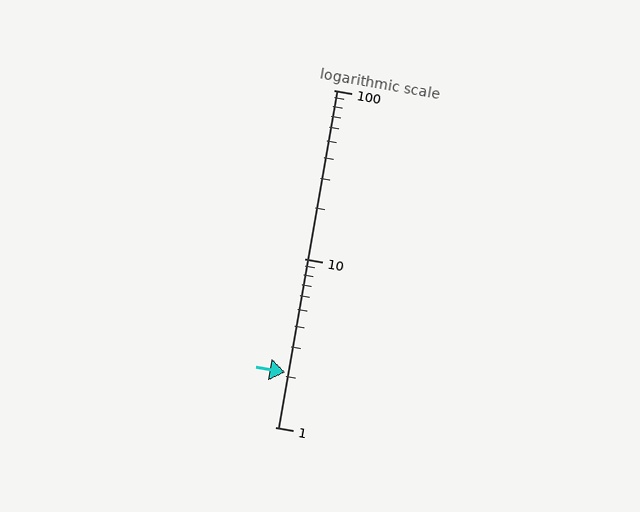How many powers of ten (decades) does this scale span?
The scale spans 2 decades, from 1 to 100.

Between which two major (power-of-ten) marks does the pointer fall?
The pointer is between 1 and 10.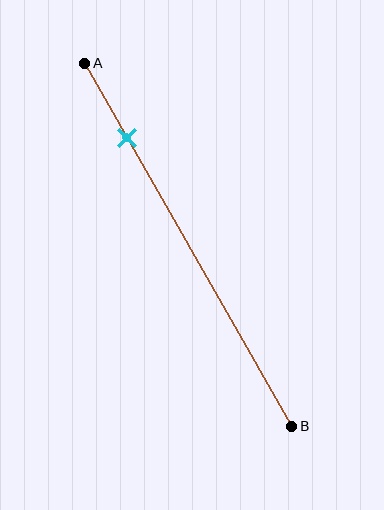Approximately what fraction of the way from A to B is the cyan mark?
The cyan mark is approximately 20% of the way from A to B.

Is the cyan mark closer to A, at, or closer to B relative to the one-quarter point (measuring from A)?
The cyan mark is closer to point A than the one-quarter point of segment AB.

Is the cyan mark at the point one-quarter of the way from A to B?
No, the mark is at about 20% from A, not at the 25% one-quarter point.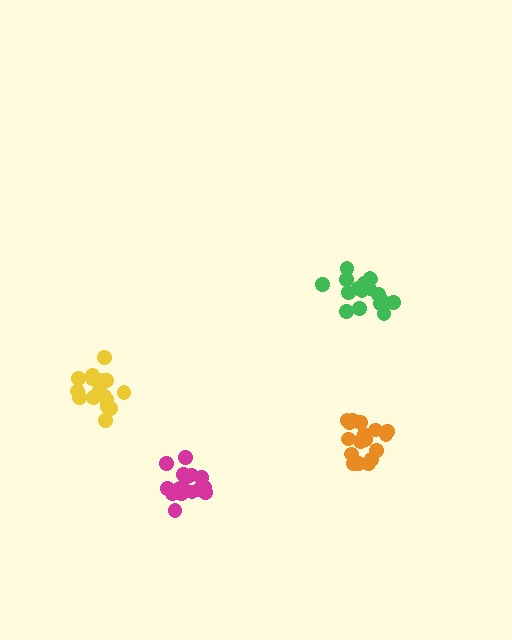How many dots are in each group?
Group 1: 19 dots, Group 2: 16 dots, Group 3: 17 dots, Group 4: 17 dots (69 total).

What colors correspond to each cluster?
The clusters are colored: orange, yellow, magenta, green.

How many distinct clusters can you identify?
There are 4 distinct clusters.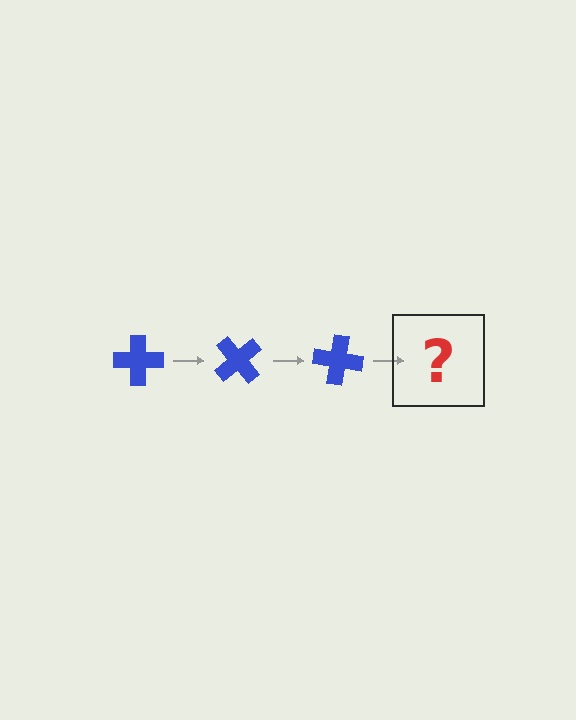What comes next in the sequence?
The next element should be a blue cross rotated 150 degrees.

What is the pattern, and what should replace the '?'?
The pattern is that the cross rotates 50 degrees each step. The '?' should be a blue cross rotated 150 degrees.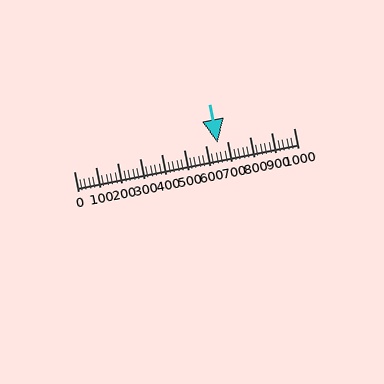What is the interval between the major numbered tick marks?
The major tick marks are spaced 100 units apart.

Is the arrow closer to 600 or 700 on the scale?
The arrow is closer to 700.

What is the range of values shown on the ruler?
The ruler shows values from 0 to 1000.